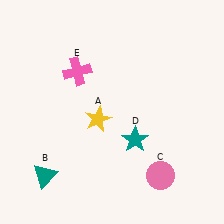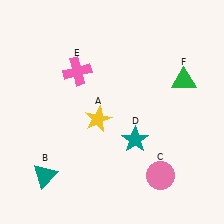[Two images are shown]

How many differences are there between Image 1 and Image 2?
There is 1 difference between the two images.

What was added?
A green triangle (F) was added in Image 2.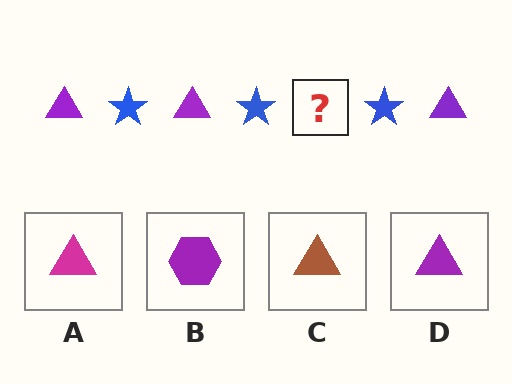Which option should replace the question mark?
Option D.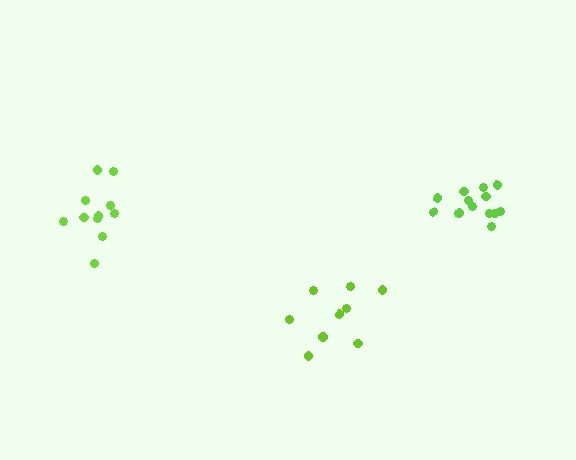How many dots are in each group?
Group 1: 14 dots, Group 2: 9 dots, Group 3: 11 dots (34 total).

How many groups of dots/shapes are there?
There are 3 groups.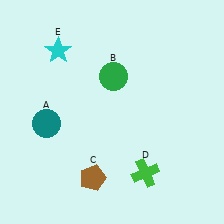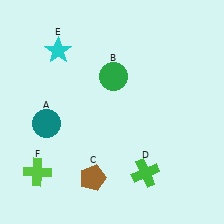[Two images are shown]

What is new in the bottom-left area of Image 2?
A lime cross (F) was added in the bottom-left area of Image 2.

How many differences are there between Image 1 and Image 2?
There is 1 difference between the two images.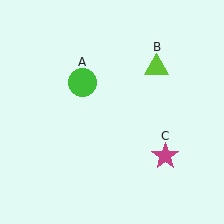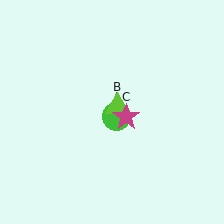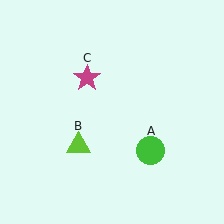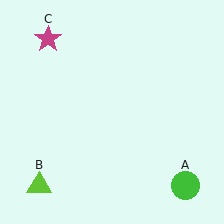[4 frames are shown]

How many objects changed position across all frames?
3 objects changed position: green circle (object A), lime triangle (object B), magenta star (object C).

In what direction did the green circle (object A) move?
The green circle (object A) moved down and to the right.